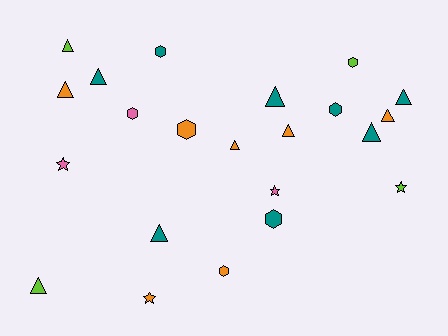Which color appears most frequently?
Teal, with 8 objects.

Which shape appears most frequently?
Triangle, with 11 objects.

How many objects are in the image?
There are 22 objects.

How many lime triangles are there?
There are 2 lime triangles.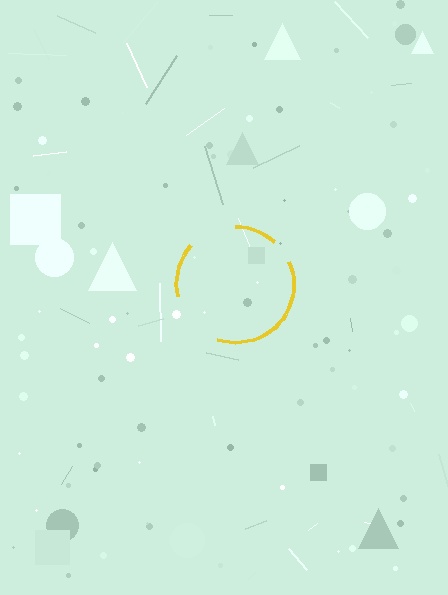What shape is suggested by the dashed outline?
The dashed outline suggests a circle.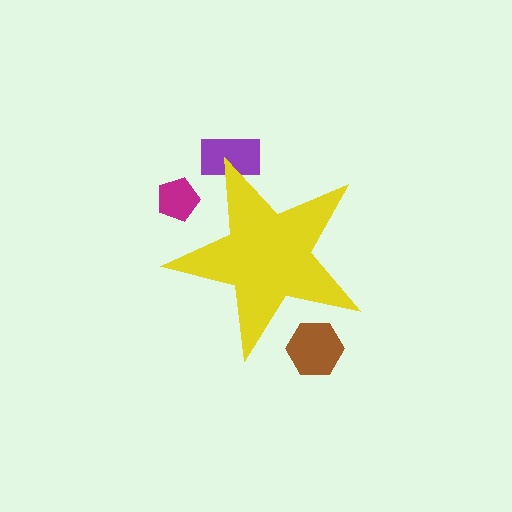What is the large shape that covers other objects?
A yellow star.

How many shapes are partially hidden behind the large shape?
3 shapes are partially hidden.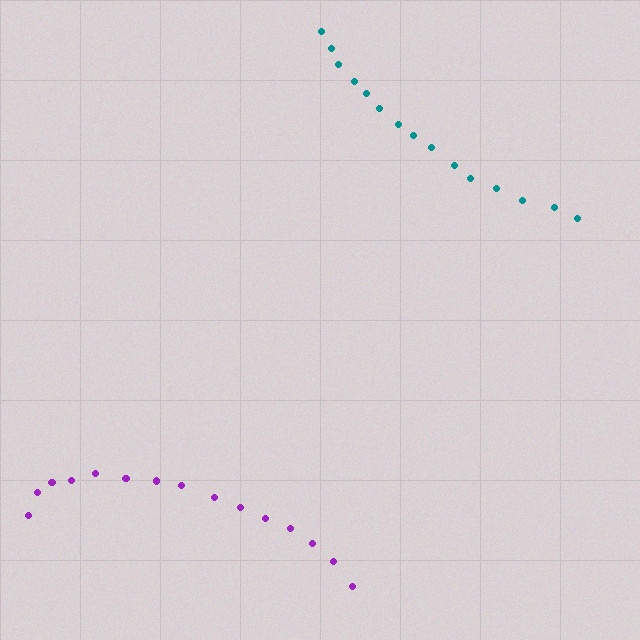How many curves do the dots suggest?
There are 2 distinct paths.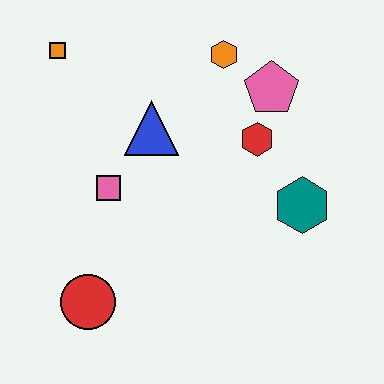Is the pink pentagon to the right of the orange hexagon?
Yes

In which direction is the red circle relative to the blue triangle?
The red circle is below the blue triangle.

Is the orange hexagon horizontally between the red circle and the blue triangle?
No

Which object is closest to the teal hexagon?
The red hexagon is closest to the teal hexagon.